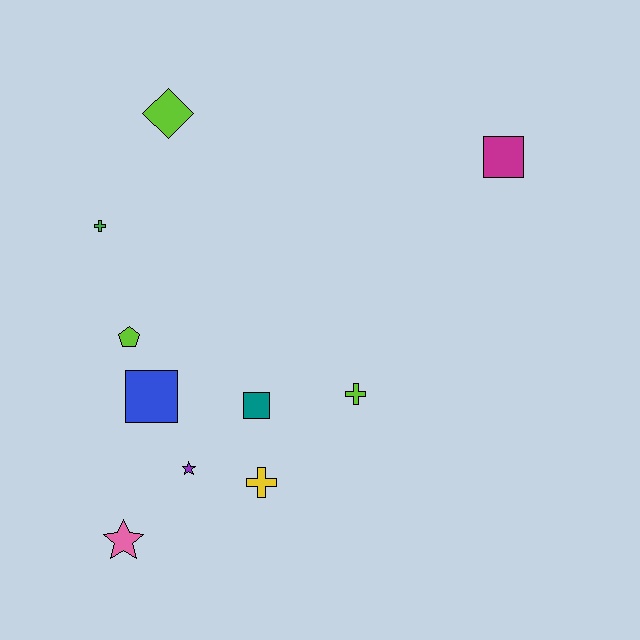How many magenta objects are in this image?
There is 1 magenta object.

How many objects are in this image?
There are 10 objects.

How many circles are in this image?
There are no circles.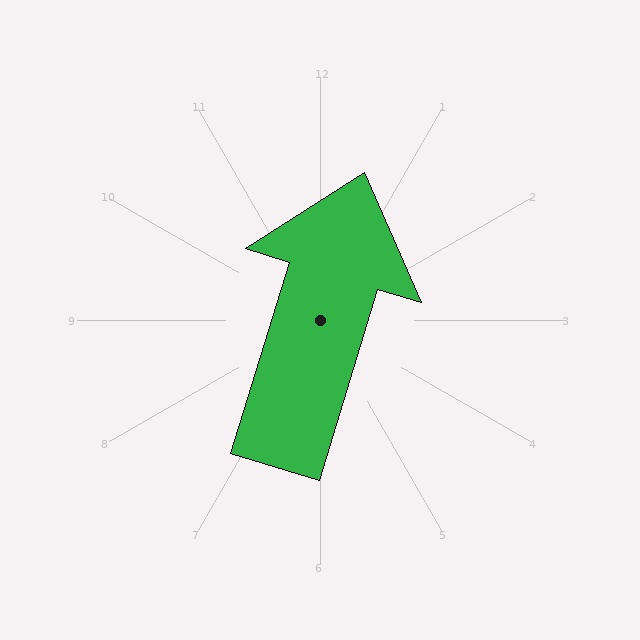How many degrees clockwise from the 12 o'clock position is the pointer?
Approximately 17 degrees.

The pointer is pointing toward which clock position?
Roughly 1 o'clock.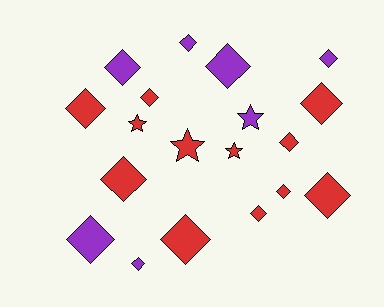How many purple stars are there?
There is 1 purple star.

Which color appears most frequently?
Red, with 12 objects.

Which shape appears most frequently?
Diamond, with 15 objects.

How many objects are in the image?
There are 19 objects.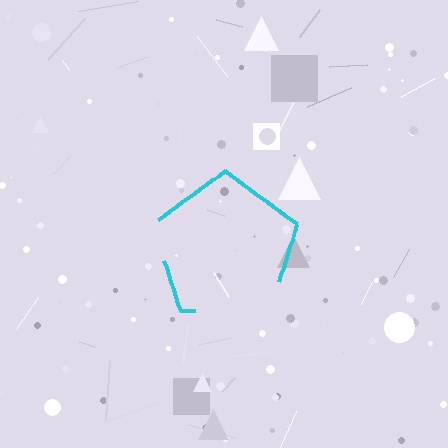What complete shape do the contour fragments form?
The contour fragments form a pentagon.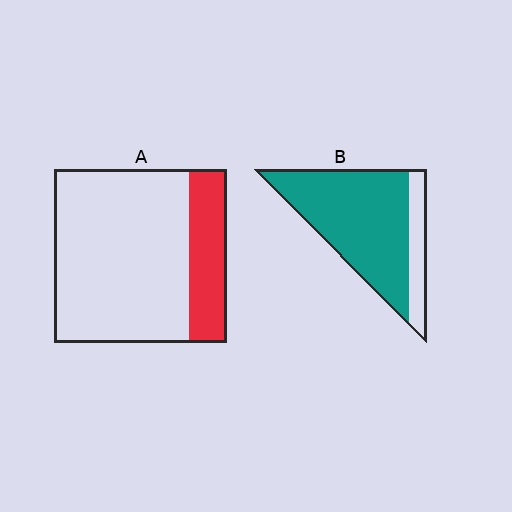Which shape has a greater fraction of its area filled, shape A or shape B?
Shape B.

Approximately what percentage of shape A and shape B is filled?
A is approximately 20% and B is approximately 80%.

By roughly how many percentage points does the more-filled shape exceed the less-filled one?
By roughly 60 percentage points (B over A).